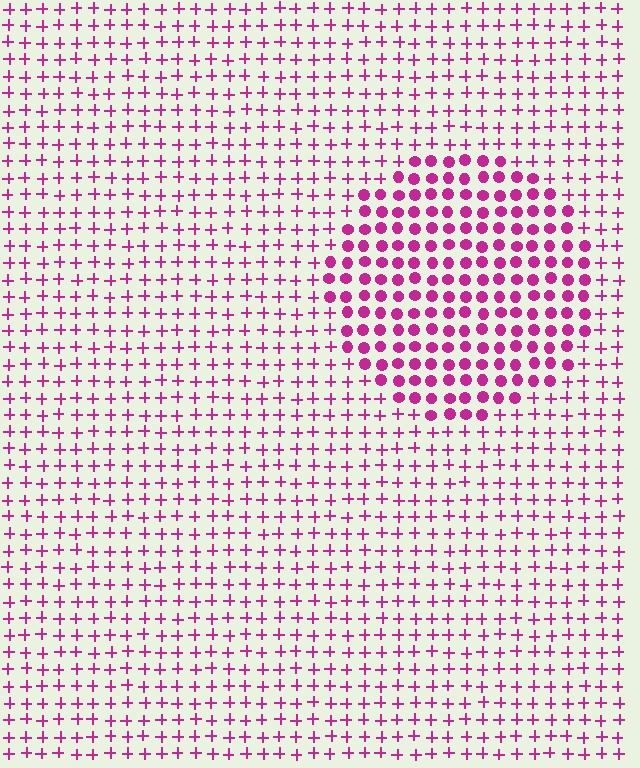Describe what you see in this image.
The image is filled with small magenta elements arranged in a uniform grid. A circle-shaped region contains circles, while the surrounding area contains plus signs. The boundary is defined purely by the change in element shape.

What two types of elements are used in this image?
The image uses circles inside the circle region and plus signs outside it.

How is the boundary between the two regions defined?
The boundary is defined by a change in element shape: circles inside vs. plus signs outside. All elements share the same color and spacing.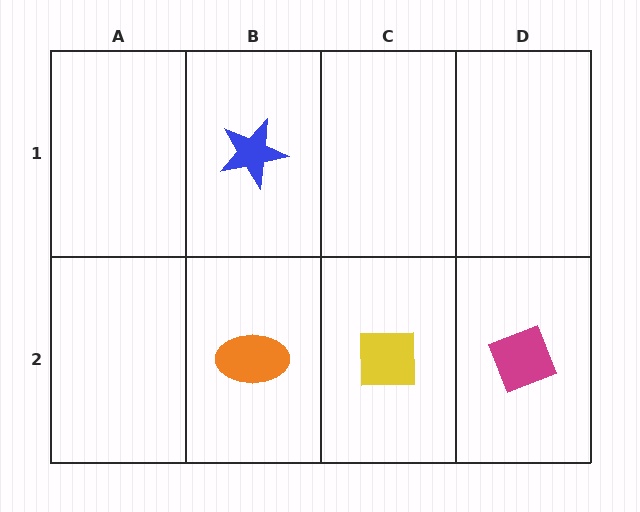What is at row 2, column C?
A yellow square.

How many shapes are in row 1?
1 shape.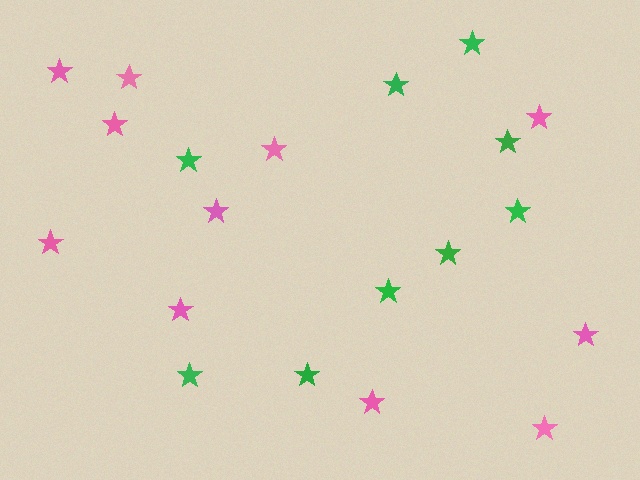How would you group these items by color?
There are 2 groups: one group of green stars (9) and one group of pink stars (11).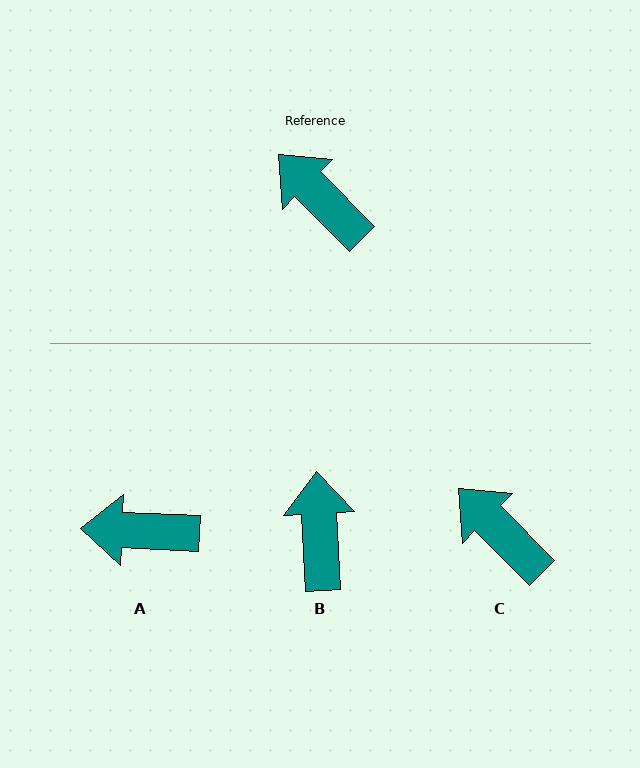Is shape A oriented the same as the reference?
No, it is off by about 43 degrees.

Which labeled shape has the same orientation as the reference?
C.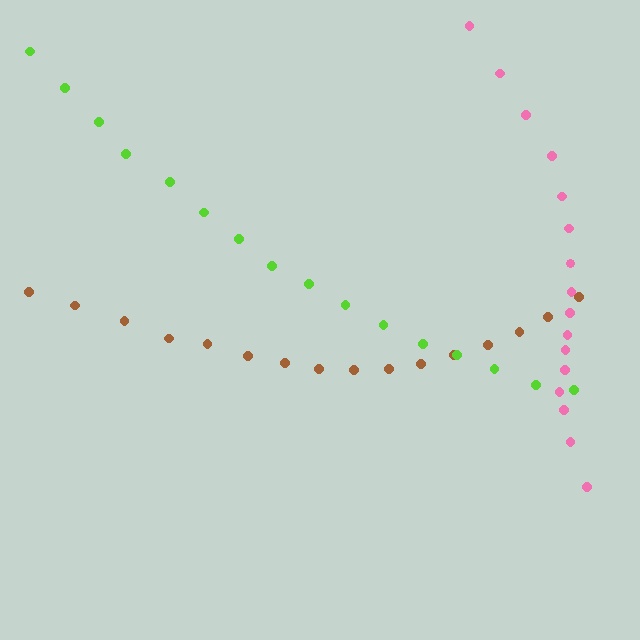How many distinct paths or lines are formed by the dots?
There are 3 distinct paths.